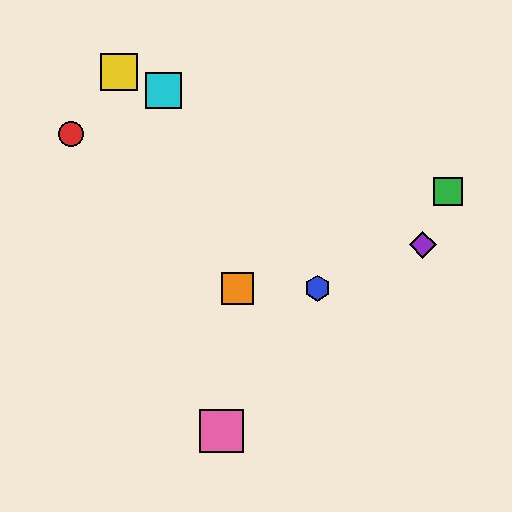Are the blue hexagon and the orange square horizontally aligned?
Yes, both are at y≈288.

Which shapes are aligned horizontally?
The blue hexagon, the orange square are aligned horizontally.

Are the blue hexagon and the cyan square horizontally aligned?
No, the blue hexagon is at y≈288 and the cyan square is at y≈90.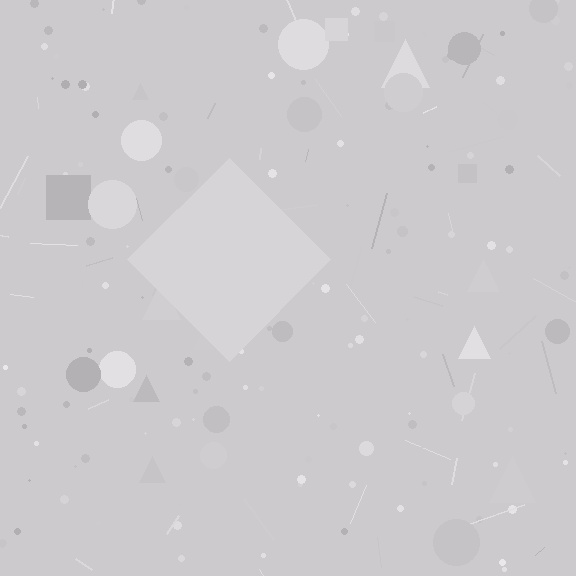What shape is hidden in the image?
A diamond is hidden in the image.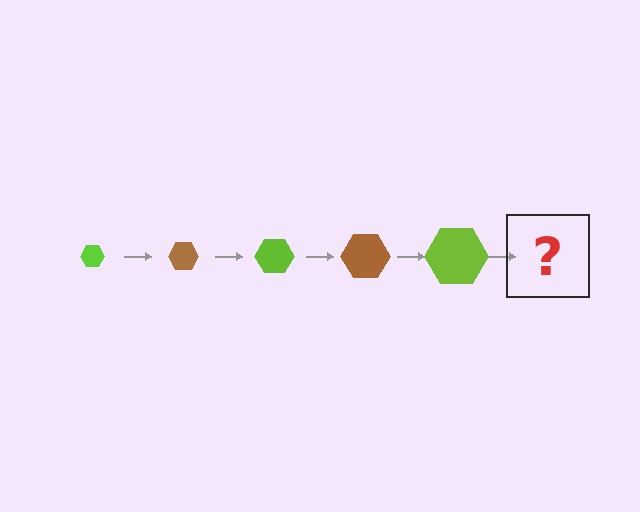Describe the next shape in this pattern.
It should be a brown hexagon, larger than the previous one.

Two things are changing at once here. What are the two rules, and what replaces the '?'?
The two rules are that the hexagon grows larger each step and the color cycles through lime and brown. The '?' should be a brown hexagon, larger than the previous one.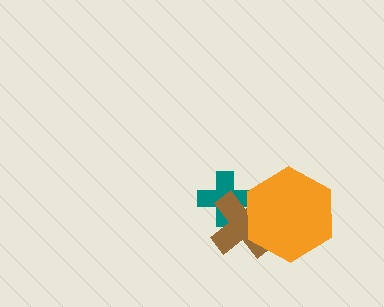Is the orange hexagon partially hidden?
No, no other shape covers it.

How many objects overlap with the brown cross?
2 objects overlap with the brown cross.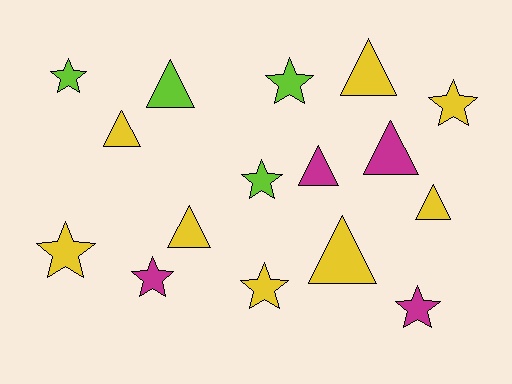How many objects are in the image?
There are 16 objects.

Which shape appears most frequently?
Star, with 8 objects.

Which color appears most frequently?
Yellow, with 8 objects.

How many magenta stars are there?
There are 2 magenta stars.